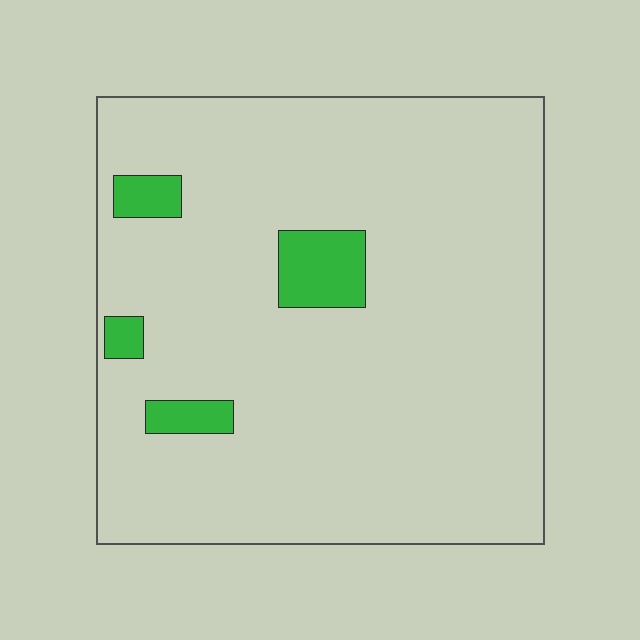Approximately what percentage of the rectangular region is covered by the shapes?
Approximately 5%.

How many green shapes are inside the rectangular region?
4.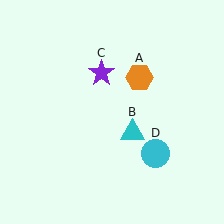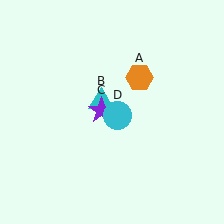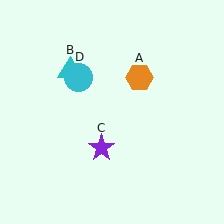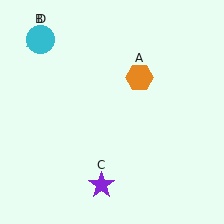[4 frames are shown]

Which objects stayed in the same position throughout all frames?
Orange hexagon (object A) remained stationary.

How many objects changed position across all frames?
3 objects changed position: cyan triangle (object B), purple star (object C), cyan circle (object D).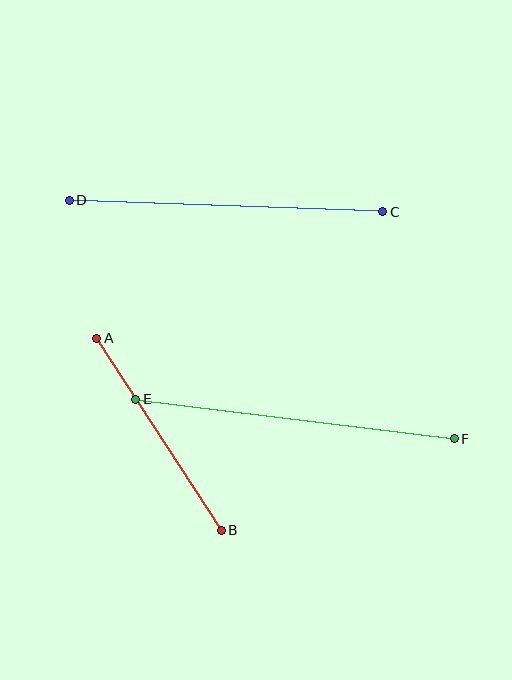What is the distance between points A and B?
The distance is approximately 229 pixels.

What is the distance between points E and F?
The distance is approximately 321 pixels.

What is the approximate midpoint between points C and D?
The midpoint is at approximately (226, 206) pixels.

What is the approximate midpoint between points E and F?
The midpoint is at approximately (295, 419) pixels.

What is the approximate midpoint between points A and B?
The midpoint is at approximately (159, 434) pixels.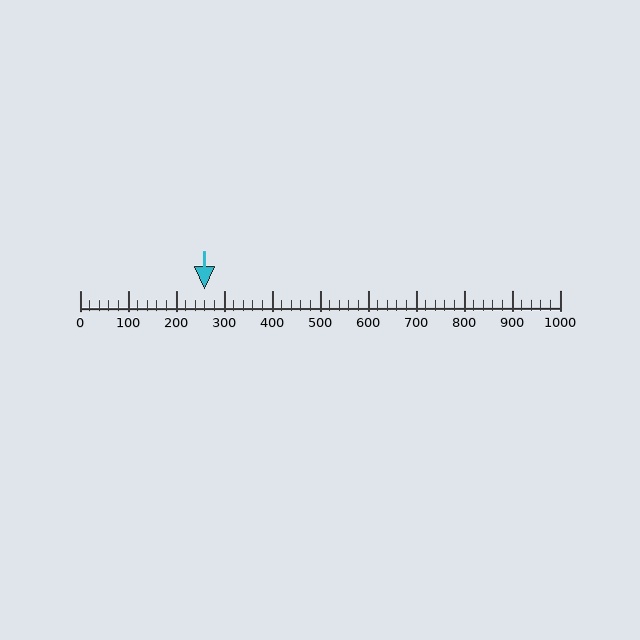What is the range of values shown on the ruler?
The ruler shows values from 0 to 1000.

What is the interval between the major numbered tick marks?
The major tick marks are spaced 100 units apart.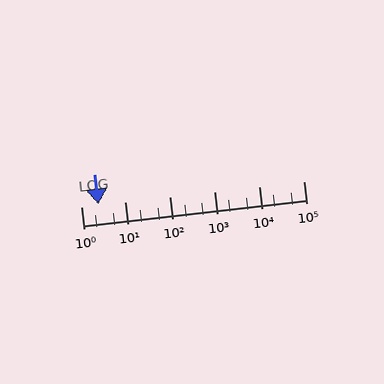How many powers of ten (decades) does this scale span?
The scale spans 5 decades, from 1 to 100000.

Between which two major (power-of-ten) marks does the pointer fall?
The pointer is between 1 and 10.